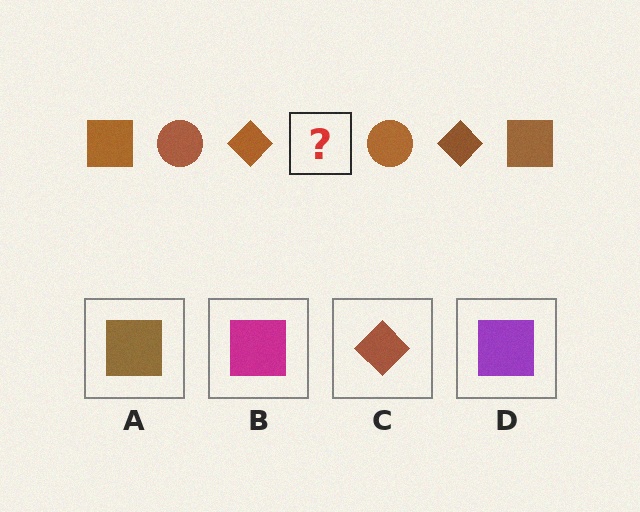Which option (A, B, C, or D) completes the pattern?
A.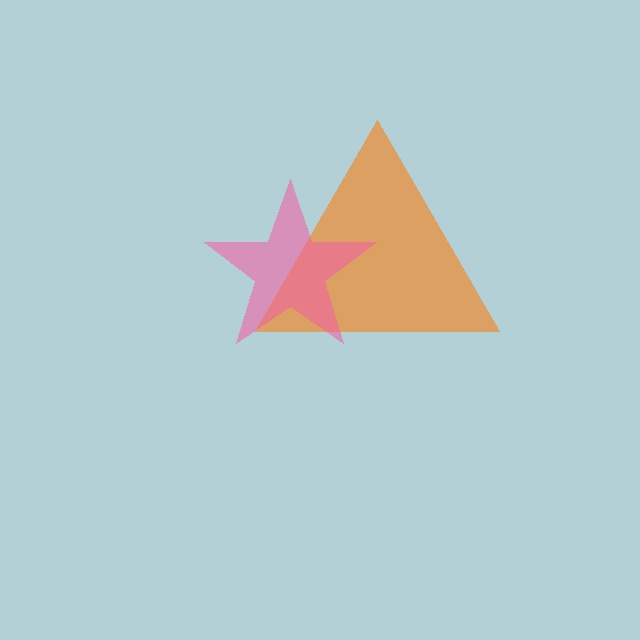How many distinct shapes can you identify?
There are 2 distinct shapes: an orange triangle, a pink star.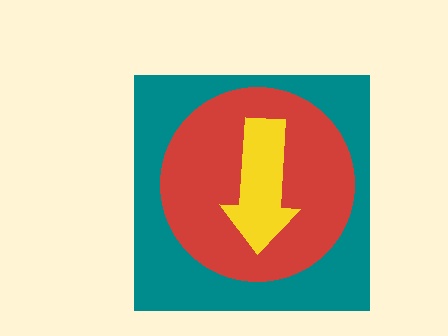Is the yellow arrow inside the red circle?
Yes.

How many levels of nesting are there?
3.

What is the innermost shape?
The yellow arrow.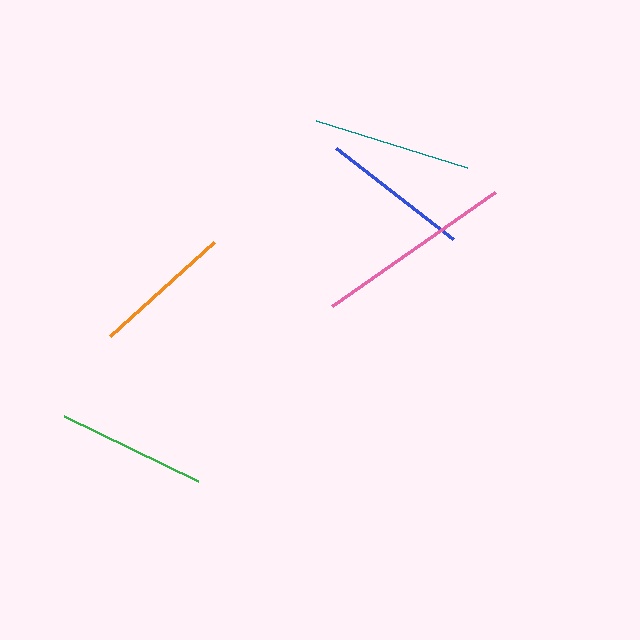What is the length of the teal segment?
The teal segment is approximately 158 pixels long.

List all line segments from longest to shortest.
From longest to shortest: pink, teal, green, blue, orange.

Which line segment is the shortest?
The orange line is the shortest at approximately 140 pixels.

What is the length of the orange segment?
The orange segment is approximately 140 pixels long.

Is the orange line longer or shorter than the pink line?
The pink line is longer than the orange line.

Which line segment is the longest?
The pink line is the longest at approximately 199 pixels.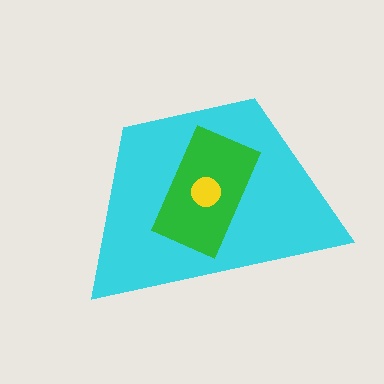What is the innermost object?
The yellow circle.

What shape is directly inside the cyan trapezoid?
The green rectangle.